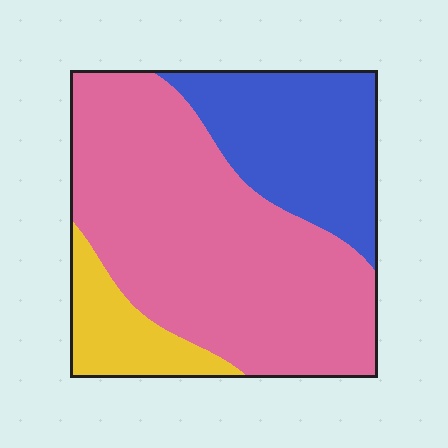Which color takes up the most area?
Pink, at roughly 60%.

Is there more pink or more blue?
Pink.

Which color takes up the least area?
Yellow, at roughly 10%.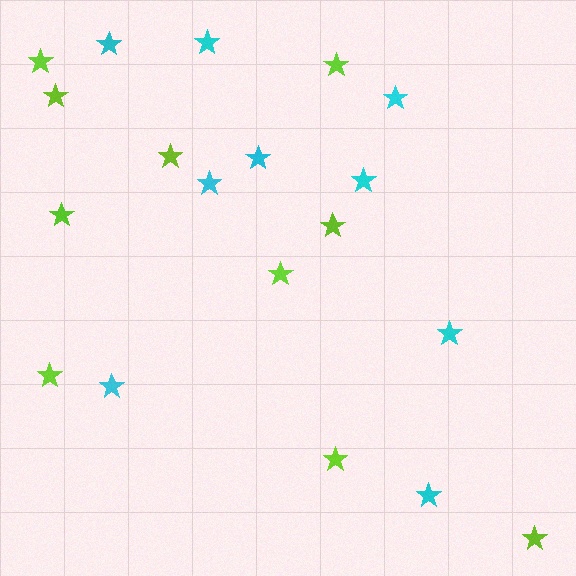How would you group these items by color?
There are 2 groups: one group of cyan stars (9) and one group of lime stars (10).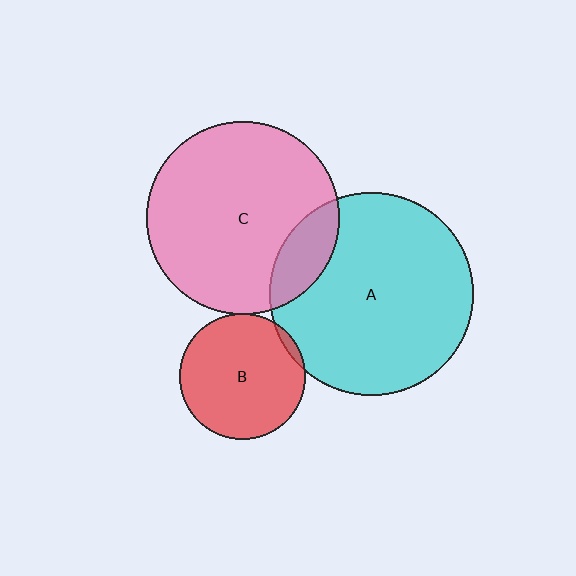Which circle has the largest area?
Circle A (cyan).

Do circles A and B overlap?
Yes.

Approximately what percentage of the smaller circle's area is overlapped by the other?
Approximately 5%.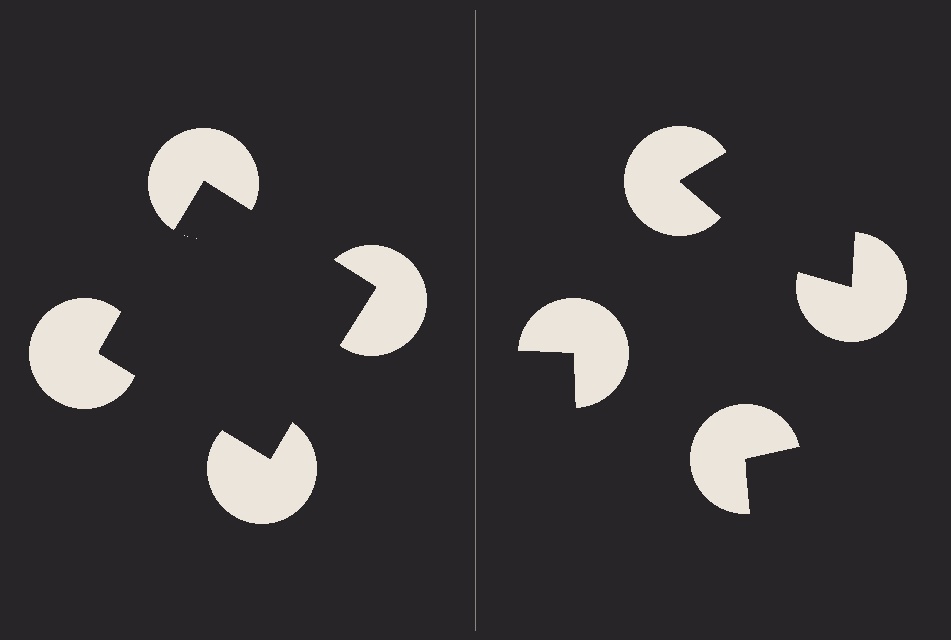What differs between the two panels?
The pac-man discs are positioned identically on both sides; only the wedge orientations differ. On the left they align to a square; on the right they are misaligned.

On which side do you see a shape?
An illusory square appears on the left side. On the right side the wedge cuts are rotated, so no coherent shape forms.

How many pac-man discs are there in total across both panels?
8 — 4 on each side.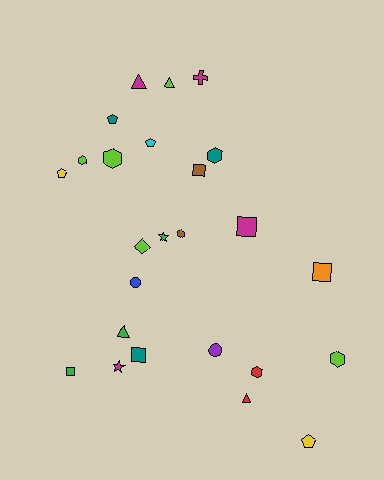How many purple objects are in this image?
There is 1 purple object.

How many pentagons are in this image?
There are 4 pentagons.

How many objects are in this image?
There are 25 objects.